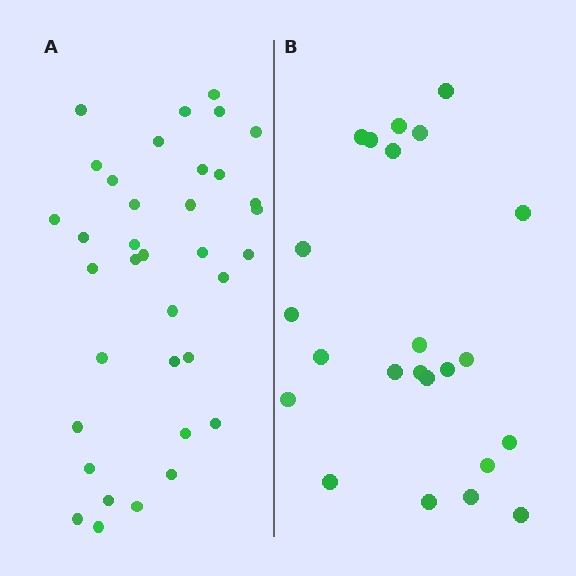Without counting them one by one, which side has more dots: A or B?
Region A (the left region) has more dots.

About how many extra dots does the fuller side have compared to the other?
Region A has approximately 15 more dots than region B.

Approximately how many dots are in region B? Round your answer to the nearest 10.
About 20 dots. (The exact count is 23, which rounds to 20.)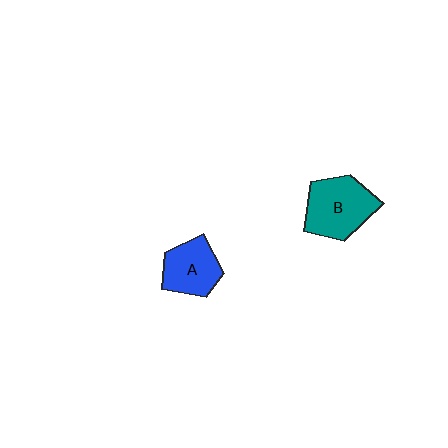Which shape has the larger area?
Shape B (teal).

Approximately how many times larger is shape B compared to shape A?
Approximately 1.3 times.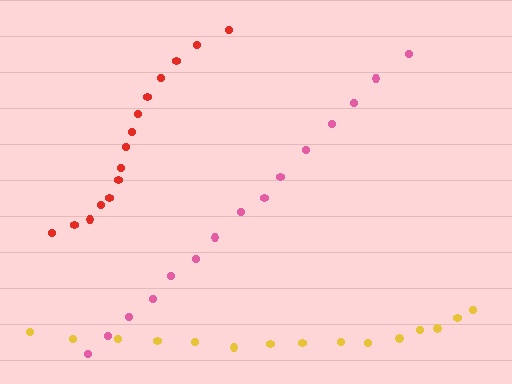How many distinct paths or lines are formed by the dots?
There are 3 distinct paths.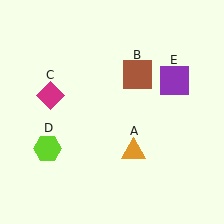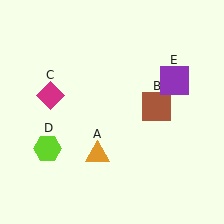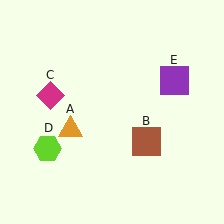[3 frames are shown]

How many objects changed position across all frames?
2 objects changed position: orange triangle (object A), brown square (object B).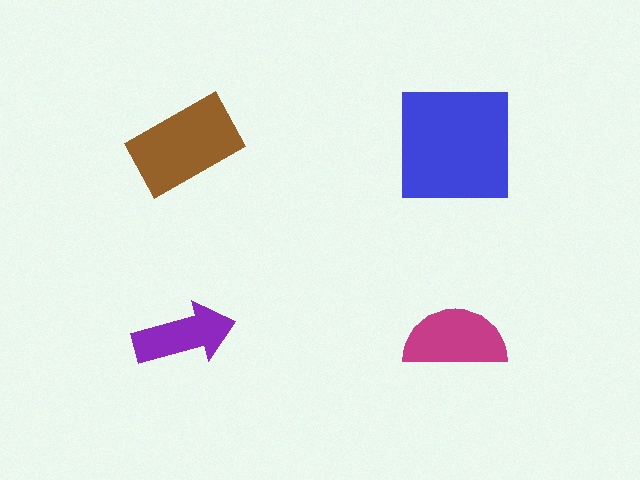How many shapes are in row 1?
2 shapes.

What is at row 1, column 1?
A brown rectangle.